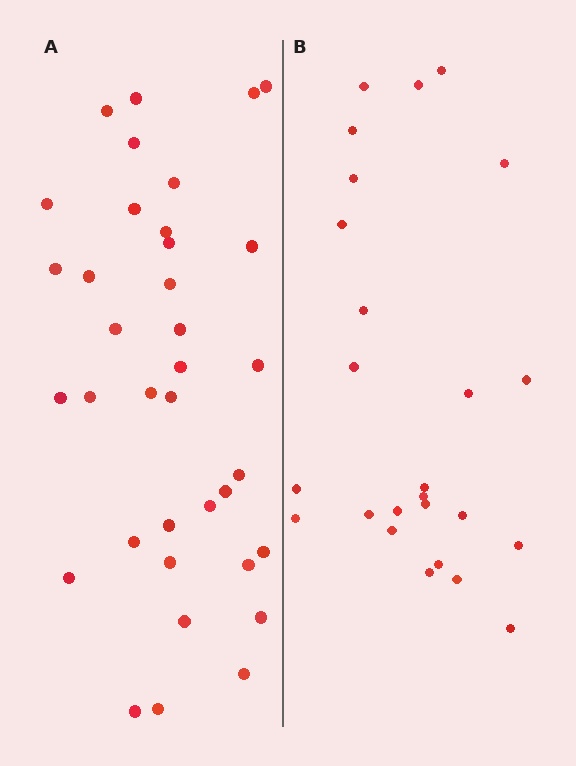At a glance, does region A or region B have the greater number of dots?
Region A (the left region) has more dots.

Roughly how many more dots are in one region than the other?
Region A has roughly 12 or so more dots than region B.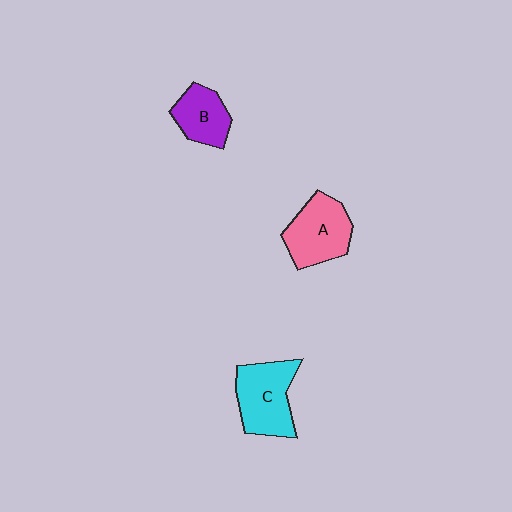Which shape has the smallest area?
Shape B (purple).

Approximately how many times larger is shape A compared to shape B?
Approximately 1.4 times.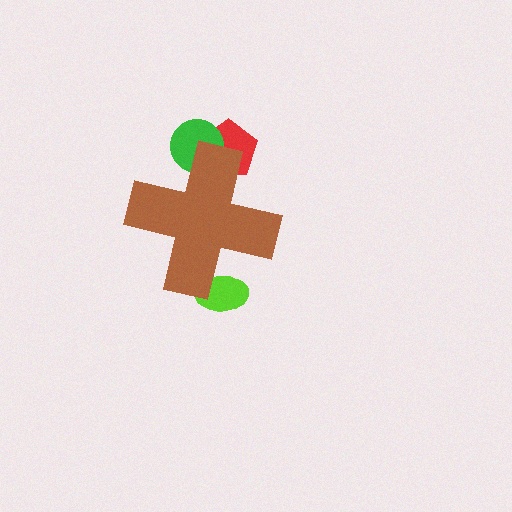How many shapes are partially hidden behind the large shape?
3 shapes are partially hidden.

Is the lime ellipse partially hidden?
Yes, the lime ellipse is partially hidden behind the brown cross.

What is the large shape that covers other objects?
A brown cross.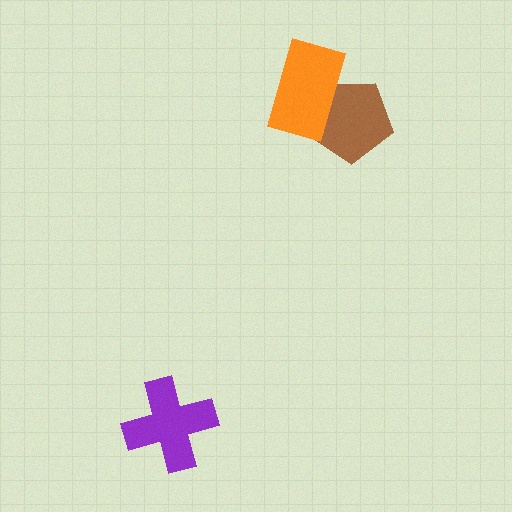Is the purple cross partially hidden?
No, no other shape covers it.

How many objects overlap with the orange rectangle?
1 object overlaps with the orange rectangle.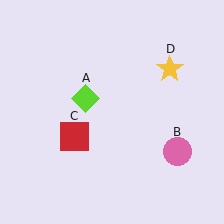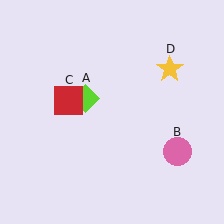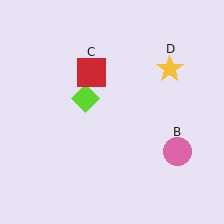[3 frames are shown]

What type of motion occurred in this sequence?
The red square (object C) rotated clockwise around the center of the scene.